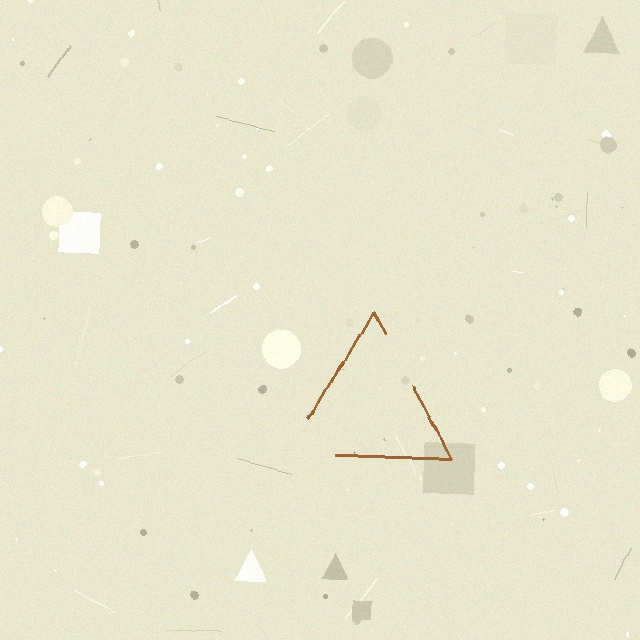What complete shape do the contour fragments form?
The contour fragments form a triangle.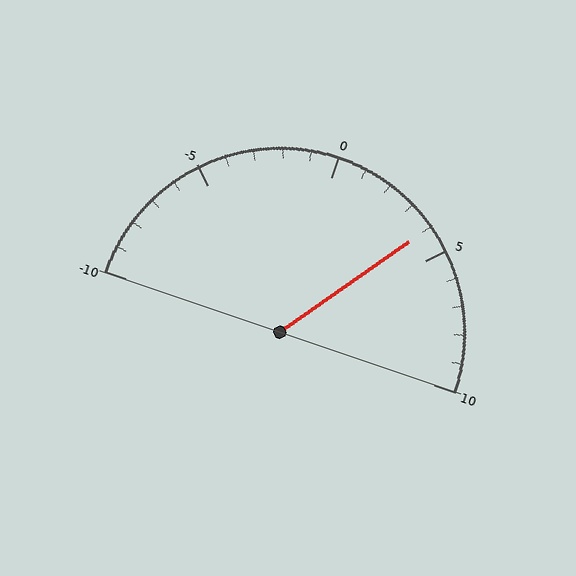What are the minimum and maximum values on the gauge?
The gauge ranges from -10 to 10.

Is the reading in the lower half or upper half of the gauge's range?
The reading is in the upper half of the range (-10 to 10).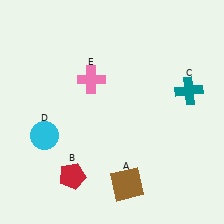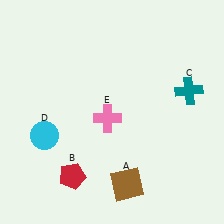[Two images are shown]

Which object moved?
The pink cross (E) moved down.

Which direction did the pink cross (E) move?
The pink cross (E) moved down.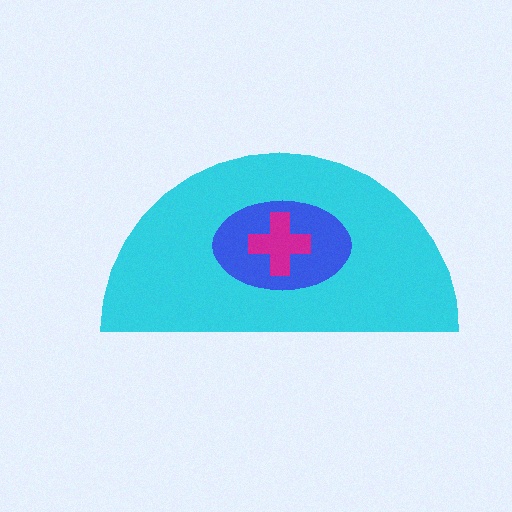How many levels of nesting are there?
3.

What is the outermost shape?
The cyan semicircle.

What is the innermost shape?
The magenta cross.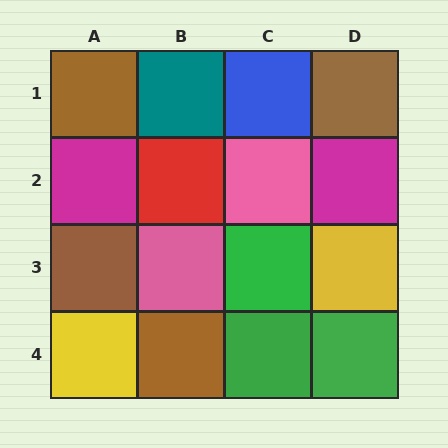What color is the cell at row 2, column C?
Pink.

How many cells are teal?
1 cell is teal.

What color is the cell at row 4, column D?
Green.